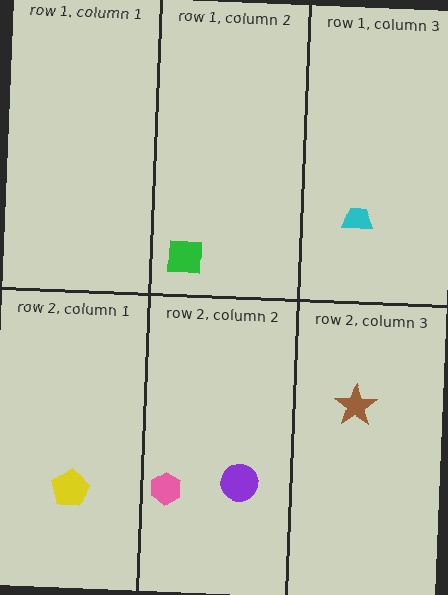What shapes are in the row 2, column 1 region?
The yellow pentagon.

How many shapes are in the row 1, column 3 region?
1.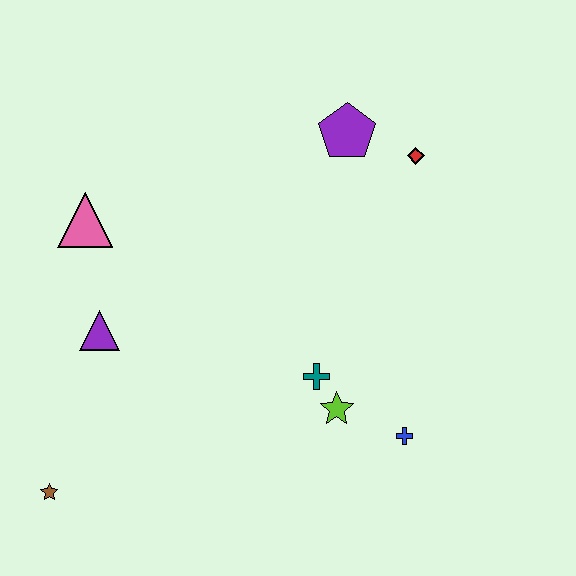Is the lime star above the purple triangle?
No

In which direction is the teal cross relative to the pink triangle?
The teal cross is to the right of the pink triangle.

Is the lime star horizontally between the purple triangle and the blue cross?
Yes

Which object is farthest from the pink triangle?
The blue cross is farthest from the pink triangle.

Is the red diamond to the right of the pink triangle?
Yes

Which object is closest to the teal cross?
The lime star is closest to the teal cross.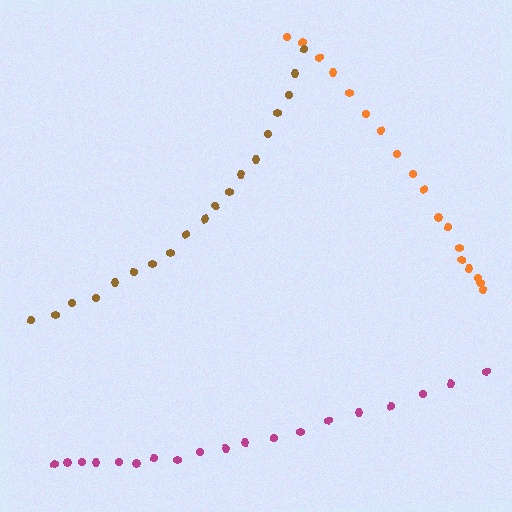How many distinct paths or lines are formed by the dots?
There are 3 distinct paths.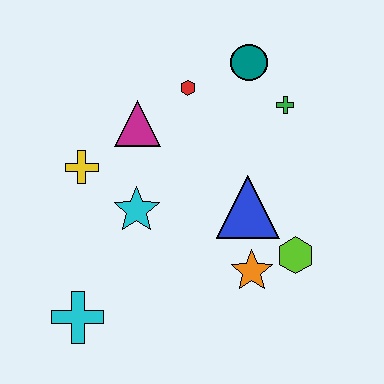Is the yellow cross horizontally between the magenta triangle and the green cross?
No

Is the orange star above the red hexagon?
No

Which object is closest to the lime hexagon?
The orange star is closest to the lime hexagon.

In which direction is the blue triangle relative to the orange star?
The blue triangle is above the orange star.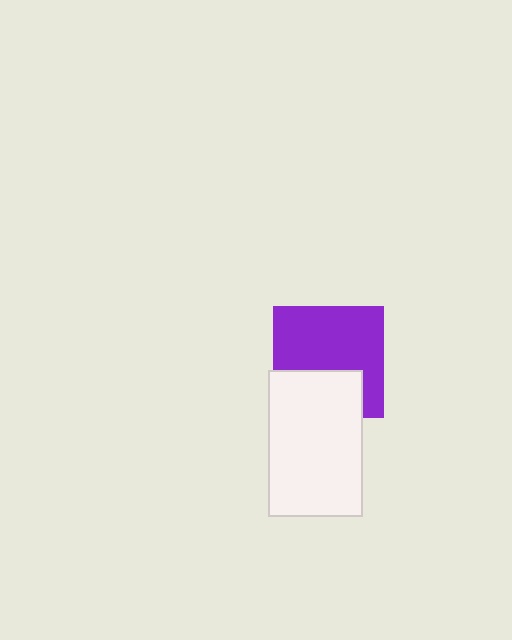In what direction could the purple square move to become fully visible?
The purple square could move up. That would shift it out from behind the white rectangle entirely.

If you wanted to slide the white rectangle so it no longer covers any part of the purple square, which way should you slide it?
Slide it down — that is the most direct way to separate the two shapes.